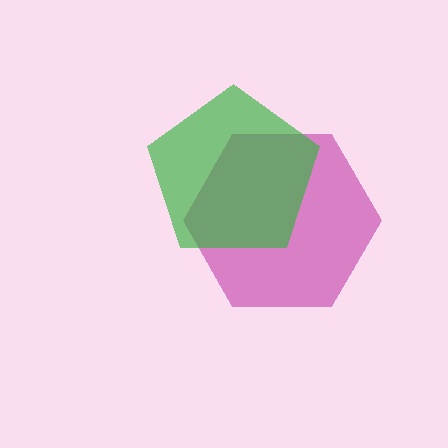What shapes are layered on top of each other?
The layered shapes are: a magenta hexagon, a green pentagon.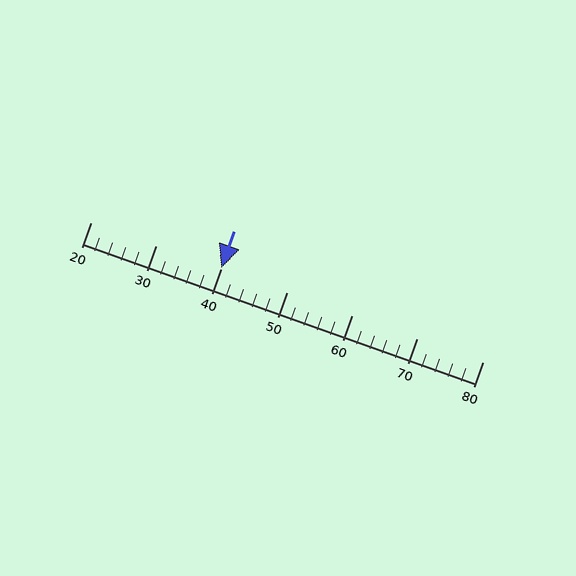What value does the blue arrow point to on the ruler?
The blue arrow points to approximately 40.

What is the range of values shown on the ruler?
The ruler shows values from 20 to 80.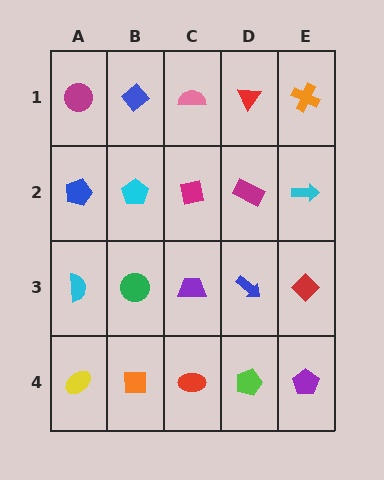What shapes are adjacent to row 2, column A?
A magenta circle (row 1, column A), a cyan semicircle (row 3, column A), a cyan pentagon (row 2, column B).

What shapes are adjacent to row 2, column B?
A blue diamond (row 1, column B), a green circle (row 3, column B), a blue pentagon (row 2, column A), a magenta square (row 2, column C).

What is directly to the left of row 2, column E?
A magenta rectangle.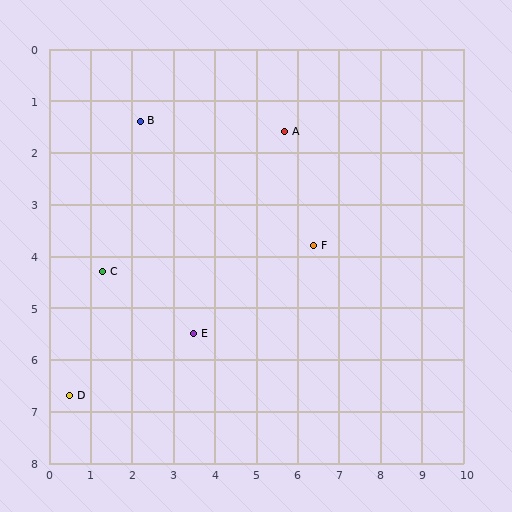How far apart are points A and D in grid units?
Points A and D are about 7.3 grid units apart.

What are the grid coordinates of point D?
Point D is at approximately (0.5, 6.7).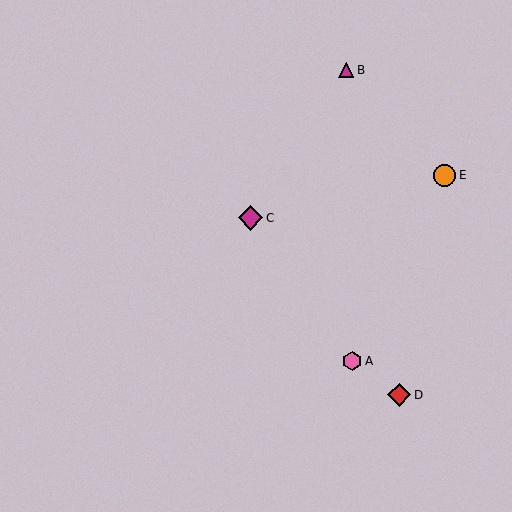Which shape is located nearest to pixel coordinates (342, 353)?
The pink hexagon (labeled A) at (352, 361) is nearest to that location.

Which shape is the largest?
The magenta diamond (labeled C) is the largest.